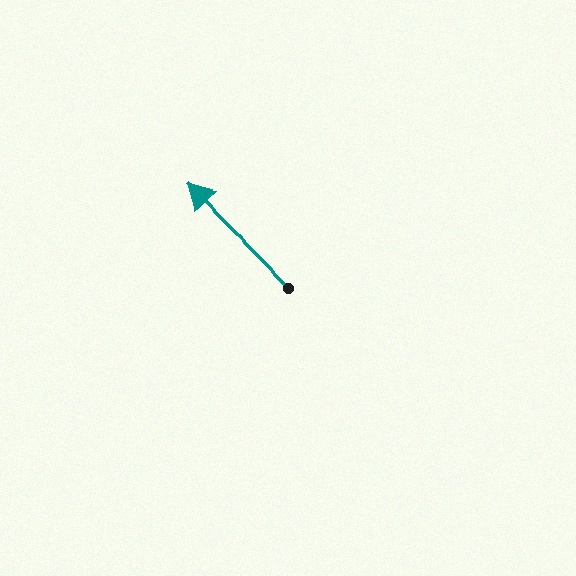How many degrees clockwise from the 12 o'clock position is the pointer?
Approximately 315 degrees.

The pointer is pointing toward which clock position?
Roughly 10 o'clock.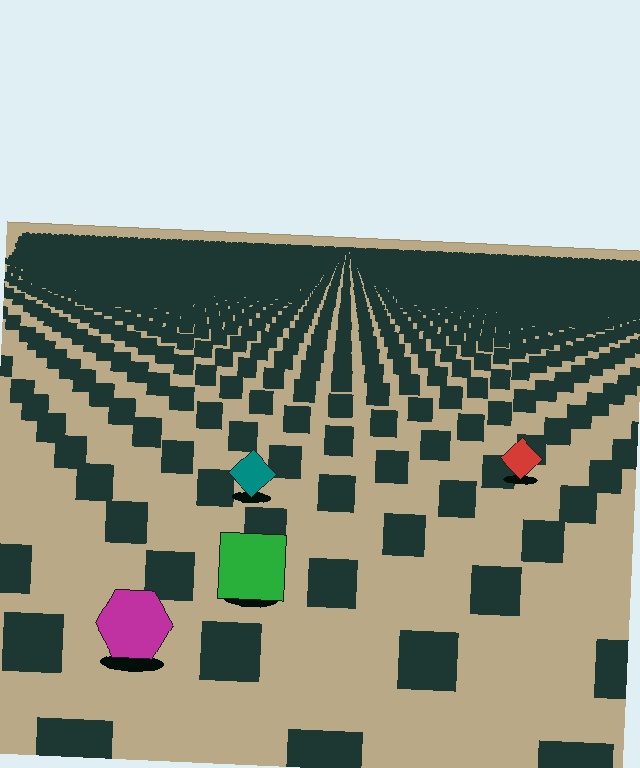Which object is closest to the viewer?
The magenta hexagon is closest. The texture marks near it are larger and more spread out.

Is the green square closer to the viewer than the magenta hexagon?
No. The magenta hexagon is closer — you can tell from the texture gradient: the ground texture is coarser near it.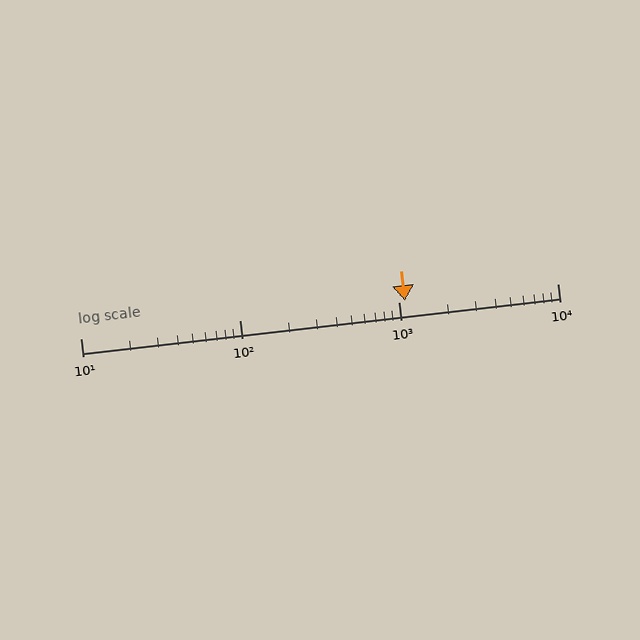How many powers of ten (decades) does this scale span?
The scale spans 3 decades, from 10 to 10000.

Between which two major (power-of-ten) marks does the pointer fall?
The pointer is between 1000 and 10000.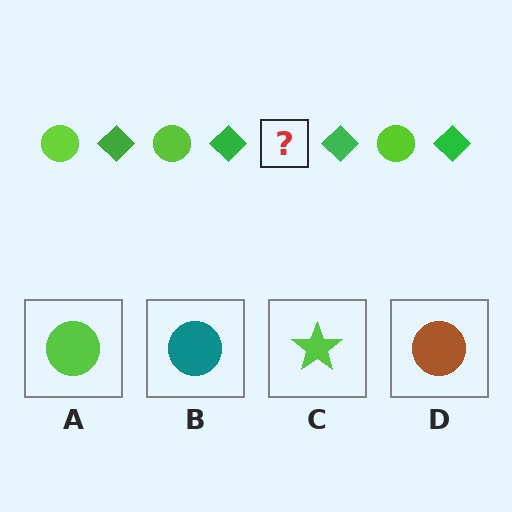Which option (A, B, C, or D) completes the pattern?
A.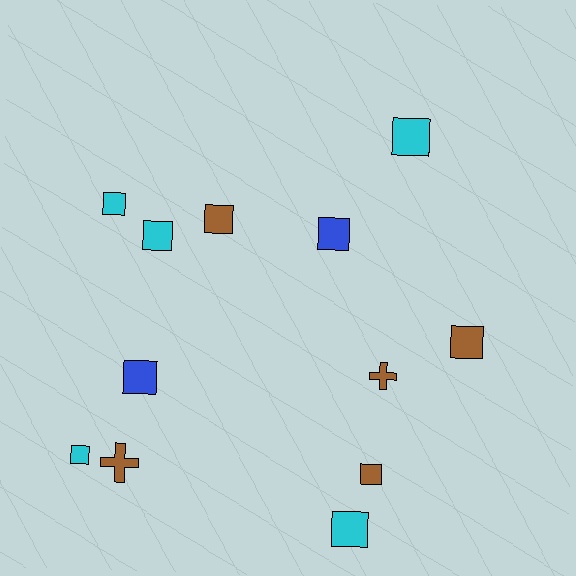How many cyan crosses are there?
There are no cyan crosses.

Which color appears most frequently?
Brown, with 5 objects.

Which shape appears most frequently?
Square, with 10 objects.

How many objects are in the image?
There are 12 objects.